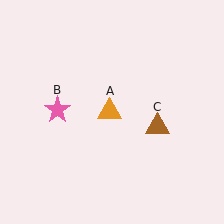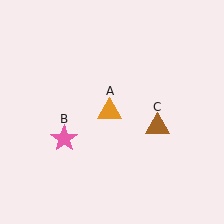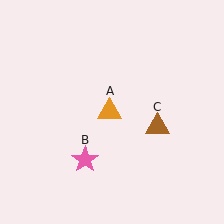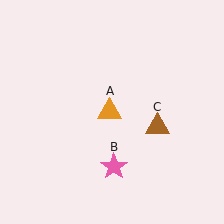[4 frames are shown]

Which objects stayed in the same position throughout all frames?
Orange triangle (object A) and brown triangle (object C) remained stationary.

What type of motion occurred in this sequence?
The pink star (object B) rotated counterclockwise around the center of the scene.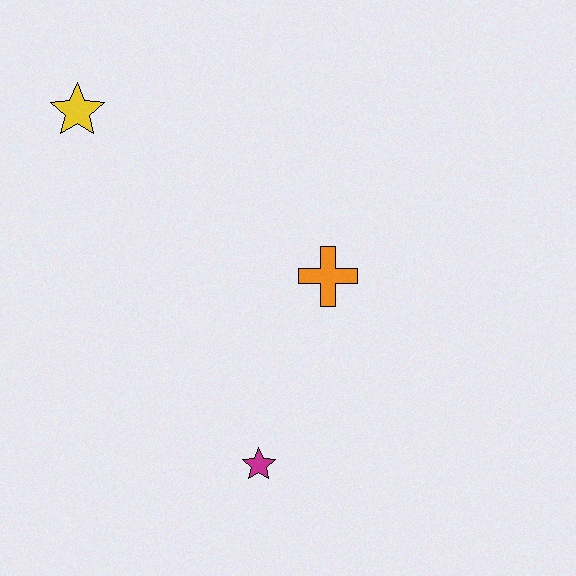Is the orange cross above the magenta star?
Yes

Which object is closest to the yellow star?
The orange cross is closest to the yellow star.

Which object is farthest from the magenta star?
The yellow star is farthest from the magenta star.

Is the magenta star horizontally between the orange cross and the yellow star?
Yes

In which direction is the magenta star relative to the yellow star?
The magenta star is below the yellow star.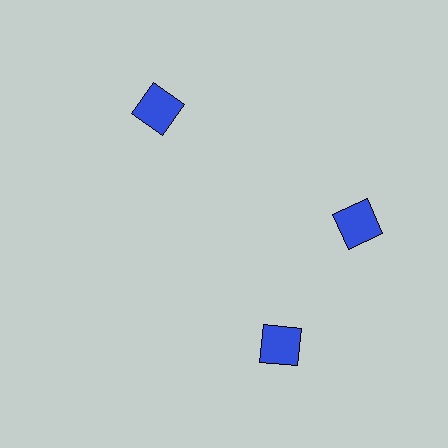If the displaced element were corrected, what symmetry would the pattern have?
It would have 3-fold rotational symmetry — the pattern would map onto itself every 120 degrees.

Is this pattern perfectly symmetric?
No. The 3 blue squares are arranged in a ring, but one element near the 7 o'clock position is rotated out of alignment along the ring, breaking the 3-fold rotational symmetry.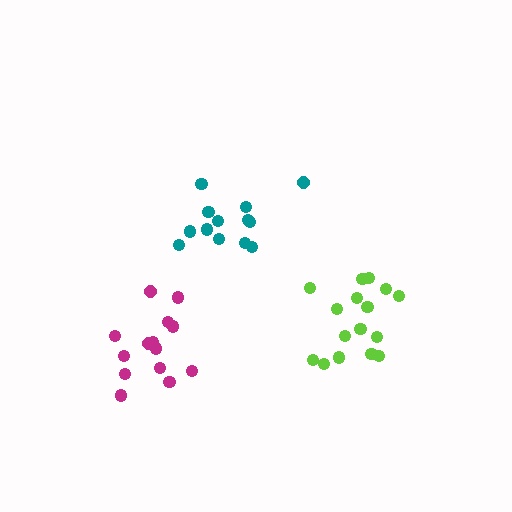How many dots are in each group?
Group 1: 14 dots, Group 2: 16 dots, Group 3: 13 dots (43 total).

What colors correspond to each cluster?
The clusters are colored: magenta, lime, teal.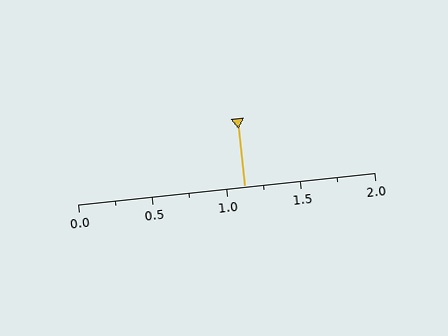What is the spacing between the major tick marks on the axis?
The major ticks are spaced 0.5 apart.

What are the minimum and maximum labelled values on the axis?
The axis runs from 0.0 to 2.0.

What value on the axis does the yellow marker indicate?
The marker indicates approximately 1.12.